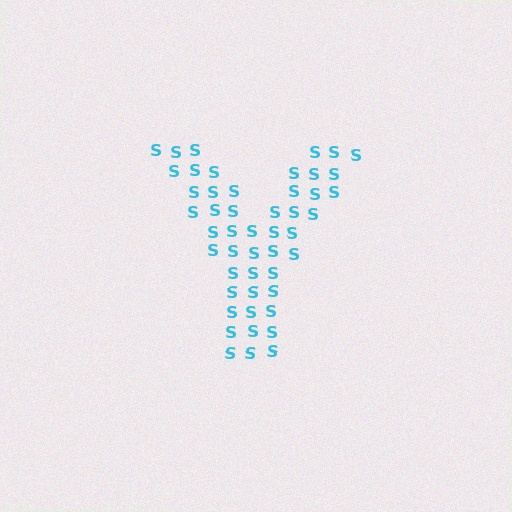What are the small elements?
The small elements are letter S's.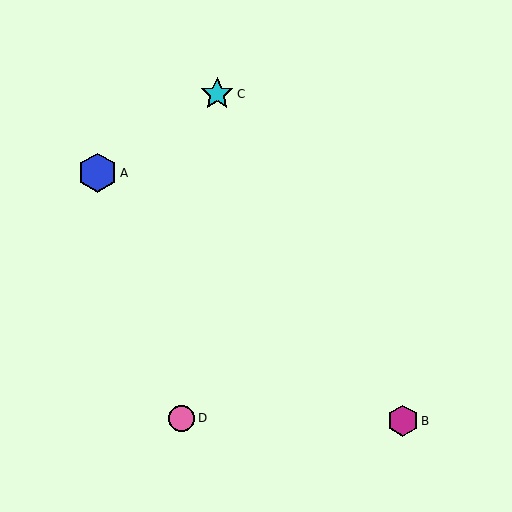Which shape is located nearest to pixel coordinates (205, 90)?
The cyan star (labeled C) at (217, 94) is nearest to that location.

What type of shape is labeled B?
Shape B is a magenta hexagon.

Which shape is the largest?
The blue hexagon (labeled A) is the largest.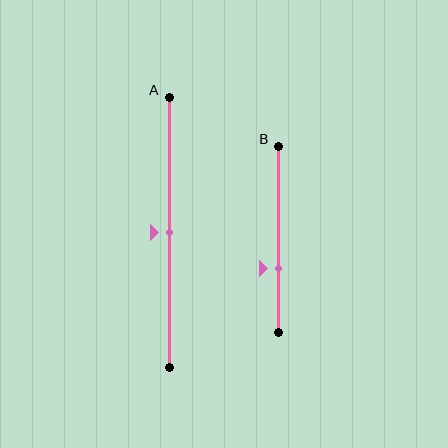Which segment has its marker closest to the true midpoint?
Segment A has its marker closest to the true midpoint.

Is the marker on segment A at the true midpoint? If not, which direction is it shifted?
Yes, the marker on segment A is at the true midpoint.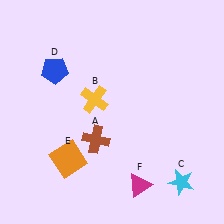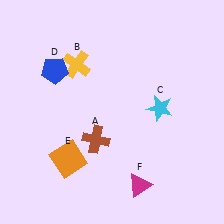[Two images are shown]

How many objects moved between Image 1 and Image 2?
2 objects moved between the two images.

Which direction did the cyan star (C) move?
The cyan star (C) moved up.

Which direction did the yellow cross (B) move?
The yellow cross (B) moved up.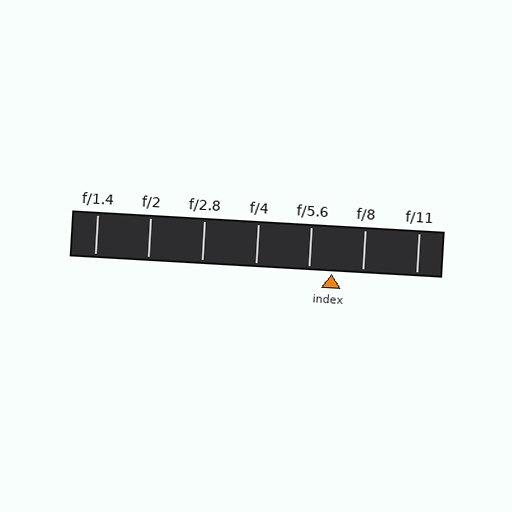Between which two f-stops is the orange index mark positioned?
The index mark is between f/5.6 and f/8.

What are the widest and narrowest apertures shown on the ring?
The widest aperture shown is f/1.4 and the narrowest is f/11.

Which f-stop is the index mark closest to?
The index mark is closest to f/5.6.